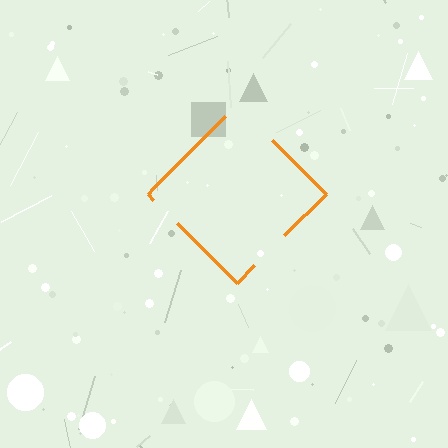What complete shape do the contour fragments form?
The contour fragments form a diamond.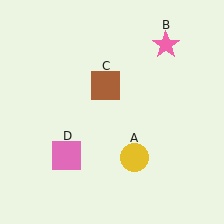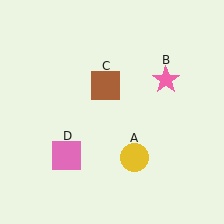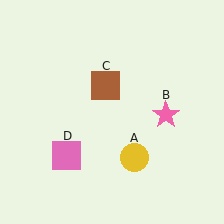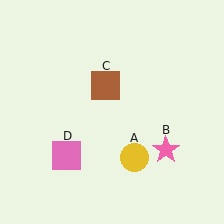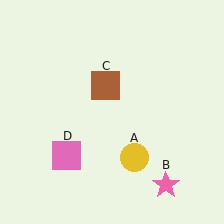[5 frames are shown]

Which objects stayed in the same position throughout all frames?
Yellow circle (object A) and brown square (object C) and pink square (object D) remained stationary.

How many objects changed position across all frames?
1 object changed position: pink star (object B).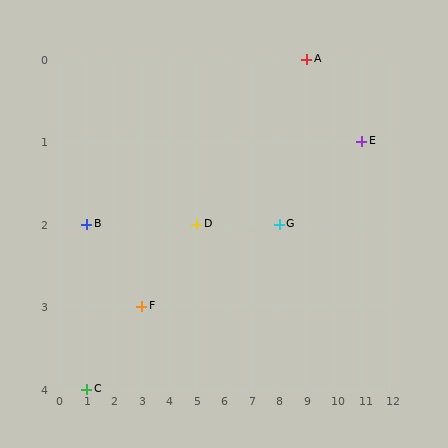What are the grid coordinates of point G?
Point G is at grid coordinates (8, 2).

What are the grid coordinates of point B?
Point B is at grid coordinates (1, 2).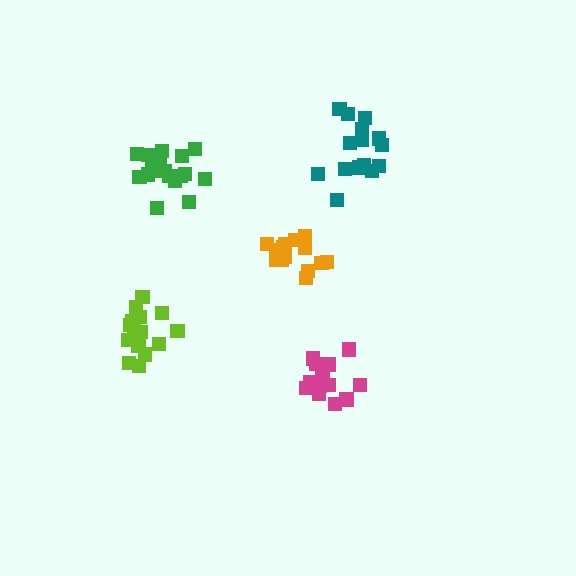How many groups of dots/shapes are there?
There are 5 groups.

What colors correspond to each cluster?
The clusters are colored: magenta, green, teal, lime, orange.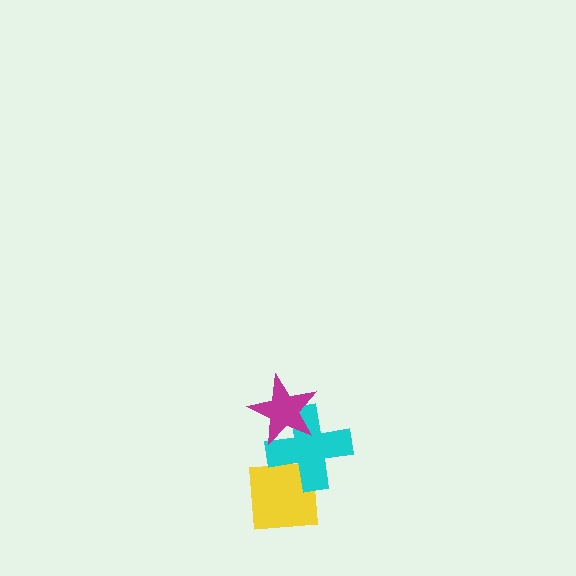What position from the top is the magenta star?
The magenta star is 1st from the top.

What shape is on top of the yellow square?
The cyan cross is on top of the yellow square.